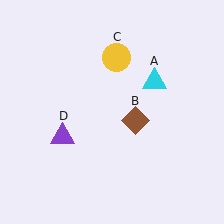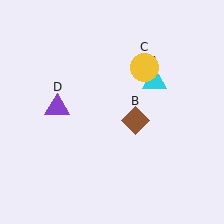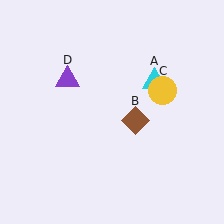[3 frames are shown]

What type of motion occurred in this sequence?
The yellow circle (object C), purple triangle (object D) rotated clockwise around the center of the scene.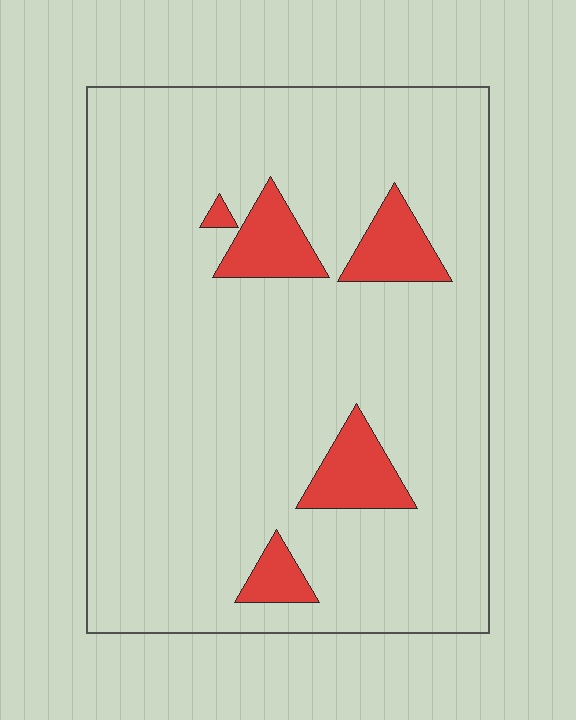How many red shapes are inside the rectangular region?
5.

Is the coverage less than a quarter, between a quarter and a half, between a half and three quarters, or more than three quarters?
Less than a quarter.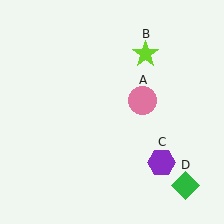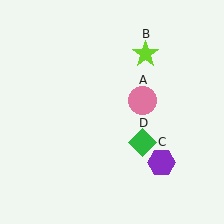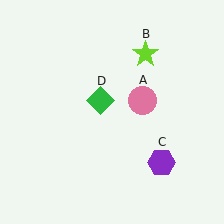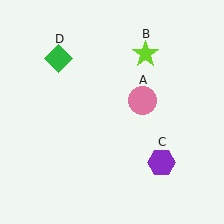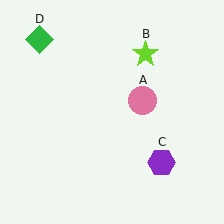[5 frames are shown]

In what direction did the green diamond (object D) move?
The green diamond (object D) moved up and to the left.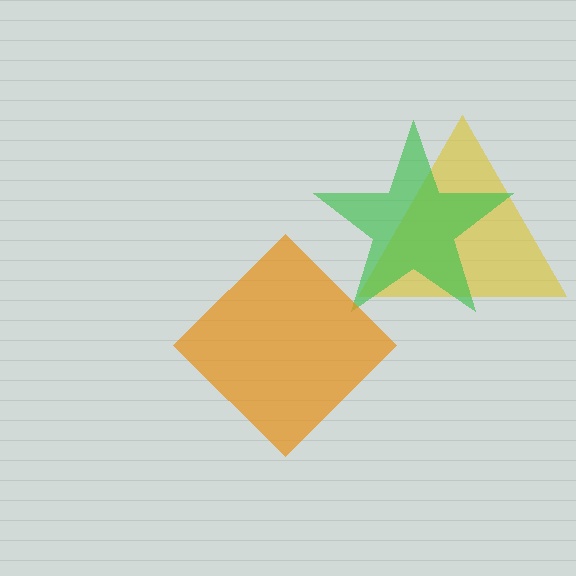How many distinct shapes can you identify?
There are 3 distinct shapes: a yellow triangle, a green star, an orange diamond.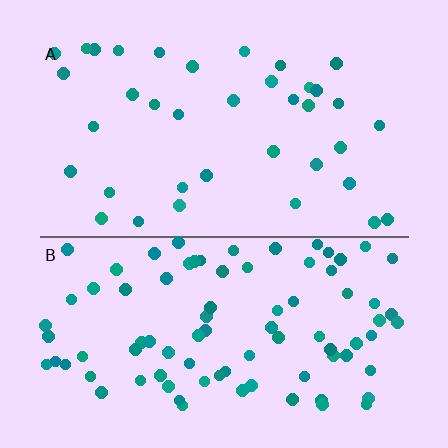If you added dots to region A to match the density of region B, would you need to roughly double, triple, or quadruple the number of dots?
Approximately double.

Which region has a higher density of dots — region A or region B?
B (the bottom).